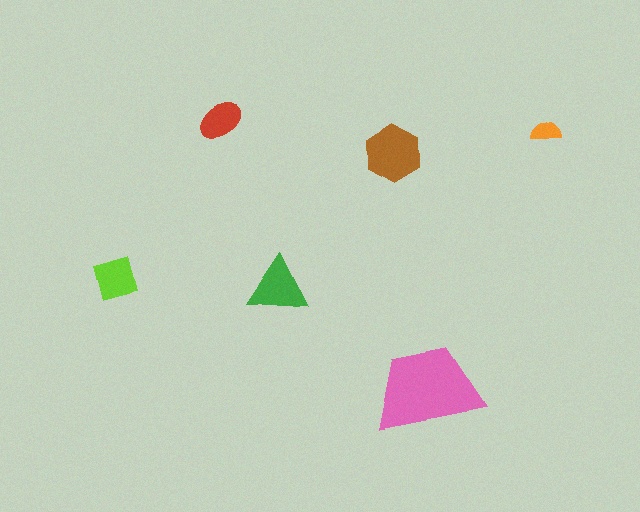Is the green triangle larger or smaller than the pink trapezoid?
Smaller.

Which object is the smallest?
The orange semicircle.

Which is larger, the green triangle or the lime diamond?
The green triangle.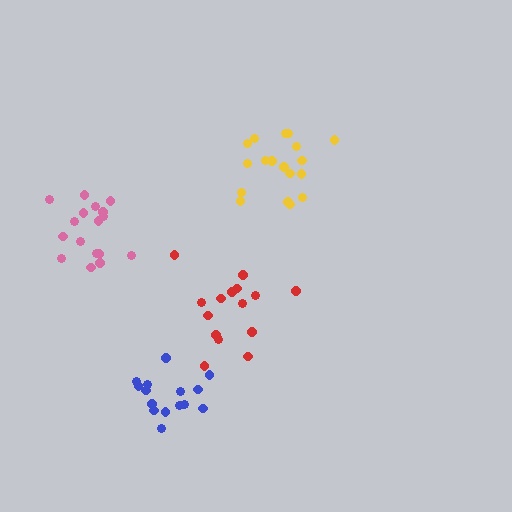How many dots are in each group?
Group 1: 18 dots, Group 2: 15 dots, Group 3: 15 dots, Group 4: 17 dots (65 total).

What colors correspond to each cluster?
The clusters are colored: yellow, blue, red, pink.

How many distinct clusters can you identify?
There are 4 distinct clusters.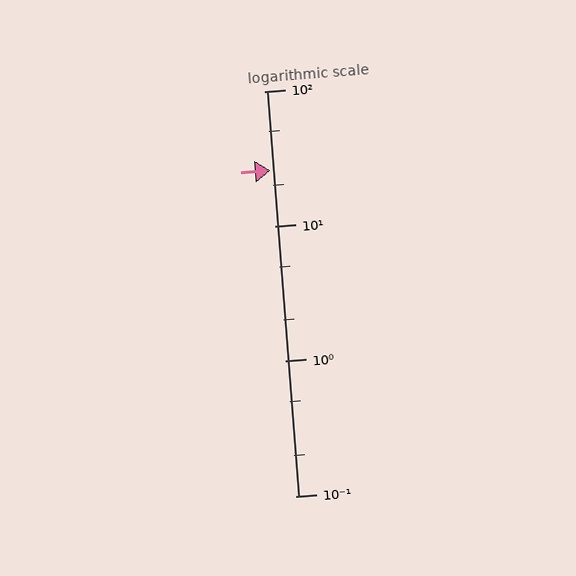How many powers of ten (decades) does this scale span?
The scale spans 3 decades, from 0.1 to 100.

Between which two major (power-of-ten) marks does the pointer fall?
The pointer is between 10 and 100.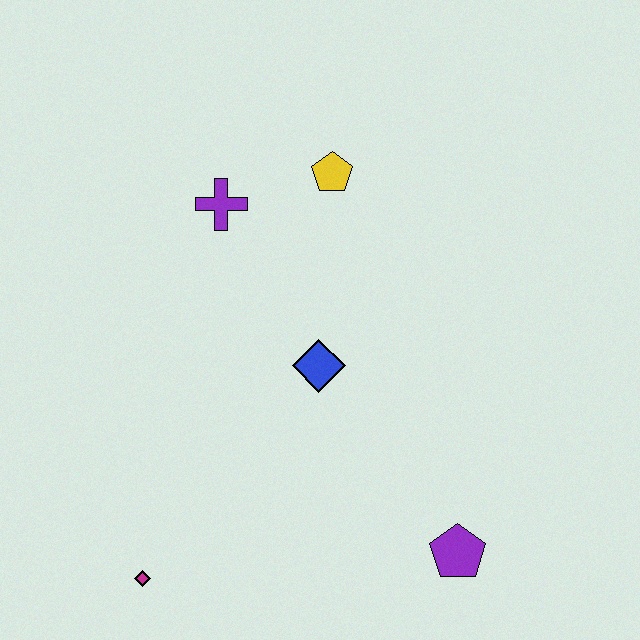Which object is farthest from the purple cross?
The purple pentagon is farthest from the purple cross.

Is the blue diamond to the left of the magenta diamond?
No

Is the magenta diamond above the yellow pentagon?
No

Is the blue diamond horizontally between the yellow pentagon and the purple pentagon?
No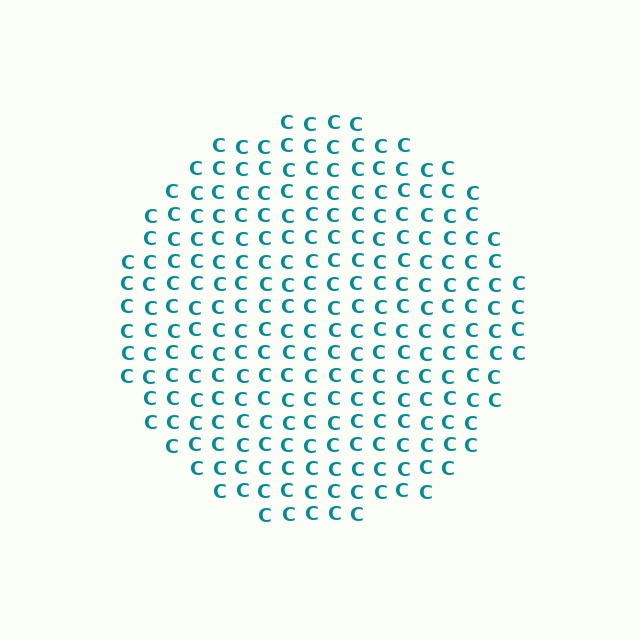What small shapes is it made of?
It is made of small letter C's.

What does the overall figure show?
The overall figure shows a circle.